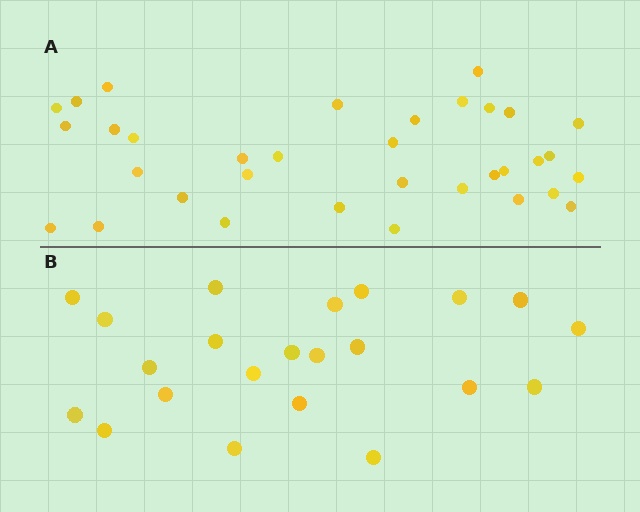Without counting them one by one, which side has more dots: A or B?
Region A (the top region) has more dots.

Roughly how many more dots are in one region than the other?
Region A has roughly 12 or so more dots than region B.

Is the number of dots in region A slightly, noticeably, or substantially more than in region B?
Region A has substantially more. The ratio is roughly 1.5 to 1.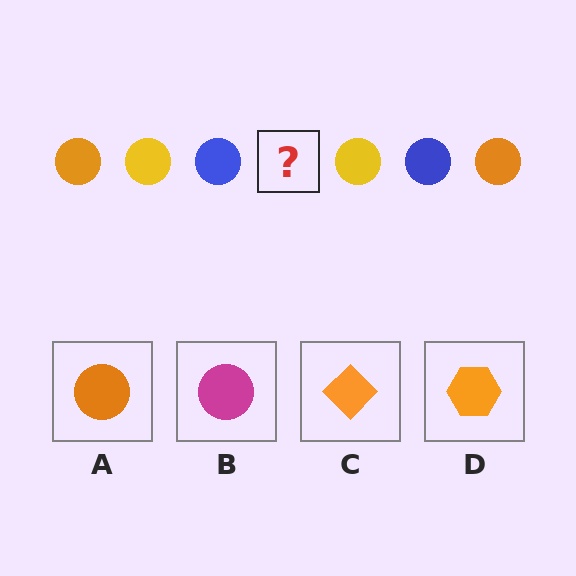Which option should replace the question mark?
Option A.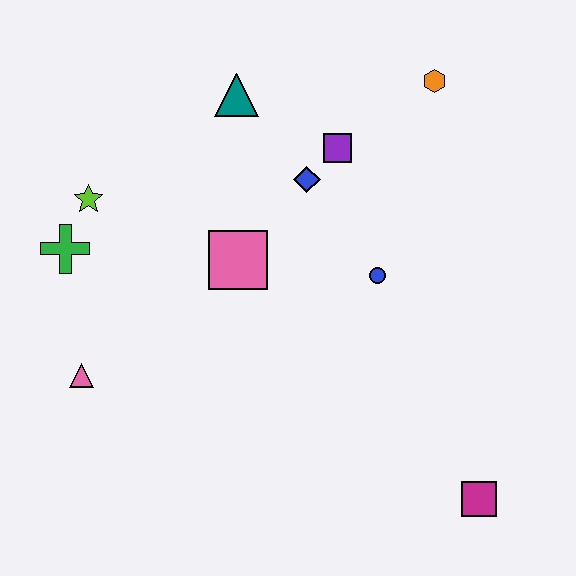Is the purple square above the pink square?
Yes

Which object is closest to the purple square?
The blue diamond is closest to the purple square.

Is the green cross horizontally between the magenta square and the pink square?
No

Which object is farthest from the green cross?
The magenta square is farthest from the green cross.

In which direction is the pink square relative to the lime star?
The pink square is to the right of the lime star.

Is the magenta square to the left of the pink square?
No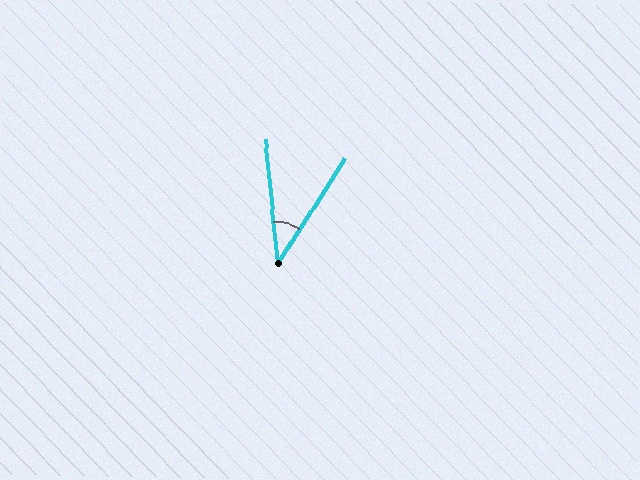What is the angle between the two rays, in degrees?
Approximately 39 degrees.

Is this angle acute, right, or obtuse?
It is acute.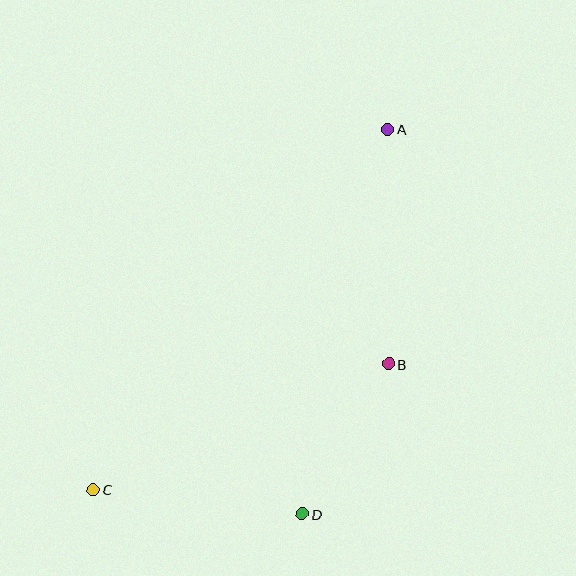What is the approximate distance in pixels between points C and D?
The distance between C and D is approximately 210 pixels.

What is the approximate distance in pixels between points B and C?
The distance between B and C is approximately 321 pixels.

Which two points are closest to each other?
Points B and D are closest to each other.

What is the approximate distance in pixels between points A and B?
The distance between A and B is approximately 235 pixels.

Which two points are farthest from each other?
Points A and C are farthest from each other.